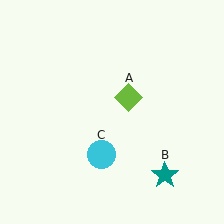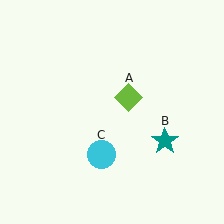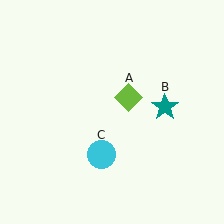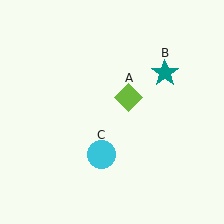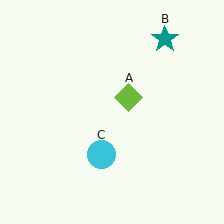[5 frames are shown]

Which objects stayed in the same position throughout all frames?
Lime diamond (object A) and cyan circle (object C) remained stationary.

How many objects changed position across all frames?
1 object changed position: teal star (object B).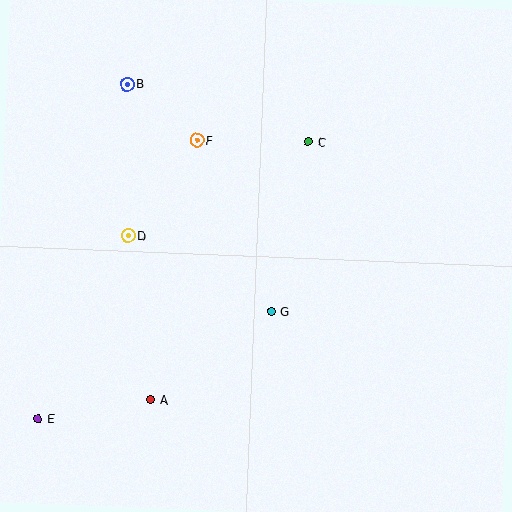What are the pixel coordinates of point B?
Point B is at (127, 84).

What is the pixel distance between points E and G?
The distance between E and G is 256 pixels.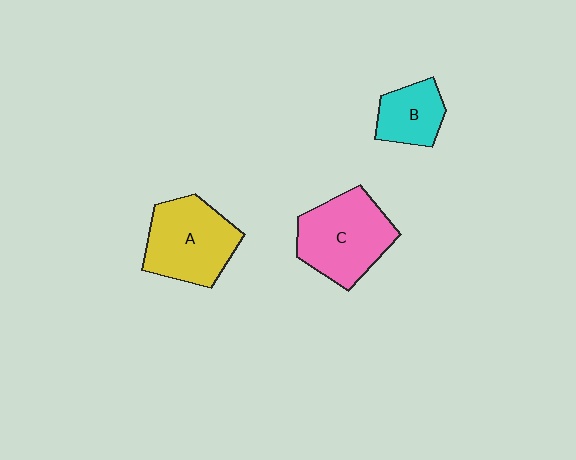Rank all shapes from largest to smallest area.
From largest to smallest: C (pink), A (yellow), B (cyan).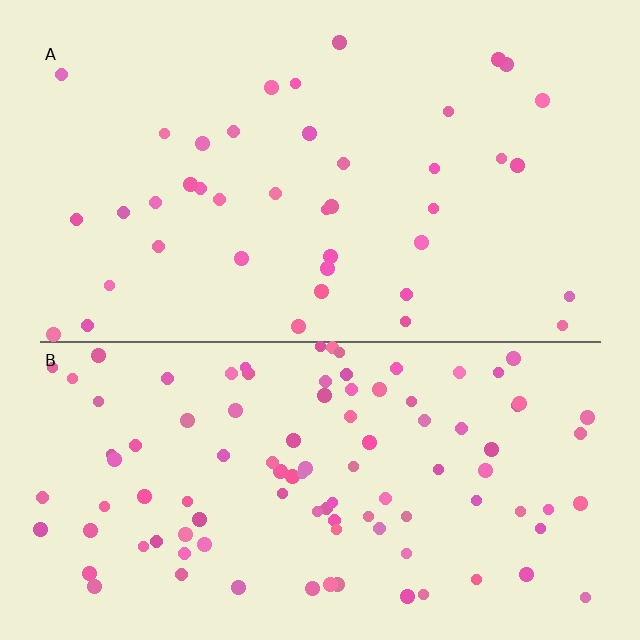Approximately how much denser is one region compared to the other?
Approximately 2.5× — region B over region A.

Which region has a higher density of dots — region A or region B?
B (the bottom).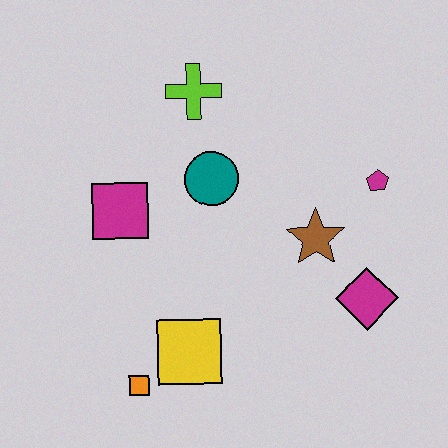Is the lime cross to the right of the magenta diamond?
No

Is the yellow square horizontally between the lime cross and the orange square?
Yes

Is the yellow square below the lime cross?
Yes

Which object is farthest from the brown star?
The orange square is farthest from the brown star.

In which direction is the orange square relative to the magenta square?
The orange square is below the magenta square.